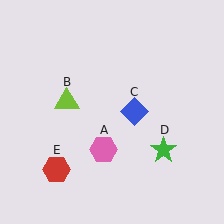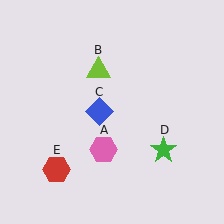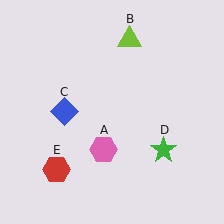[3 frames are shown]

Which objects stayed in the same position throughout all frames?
Pink hexagon (object A) and green star (object D) and red hexagon (object E) remained stationary.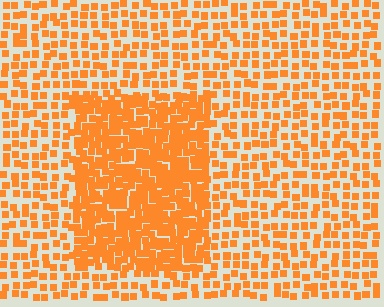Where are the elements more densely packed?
The elements are more densely packed inside the rectangle boundary.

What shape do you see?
I see a rectangle.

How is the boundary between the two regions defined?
The boundary is defined by a change in element density (approximately 2.2x ratio). All elements are the same color, size, and shape.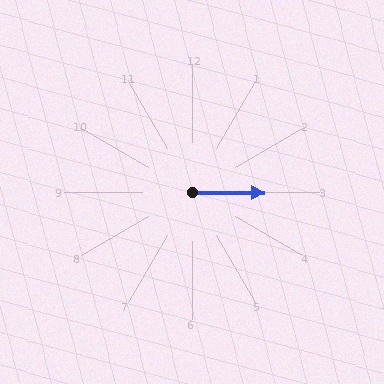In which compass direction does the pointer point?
East.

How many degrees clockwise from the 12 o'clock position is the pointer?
Approximately 90 degrees.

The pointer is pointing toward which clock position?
Roughly 3 o'clock.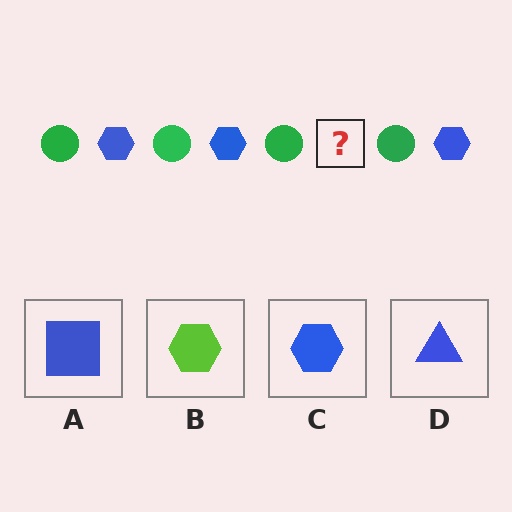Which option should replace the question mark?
Option C.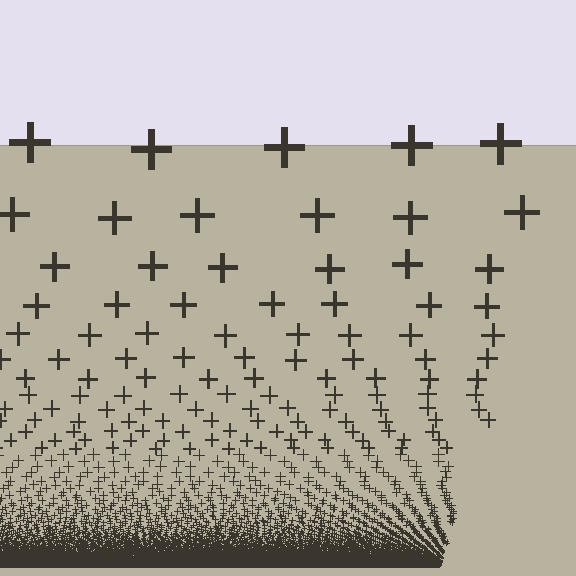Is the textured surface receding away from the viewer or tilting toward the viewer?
The surface appears to tilt toward the viewer. Texture elements get larger and sparser toward the top.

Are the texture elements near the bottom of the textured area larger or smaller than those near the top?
Smaller. The gradient is inverted — elements near the bottom are smaller and denser.